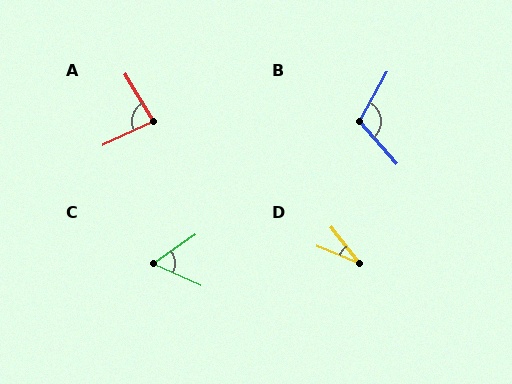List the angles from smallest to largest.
D (30°), C (60°), A (84°), B (110°).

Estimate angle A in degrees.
Approximately 84 degrees.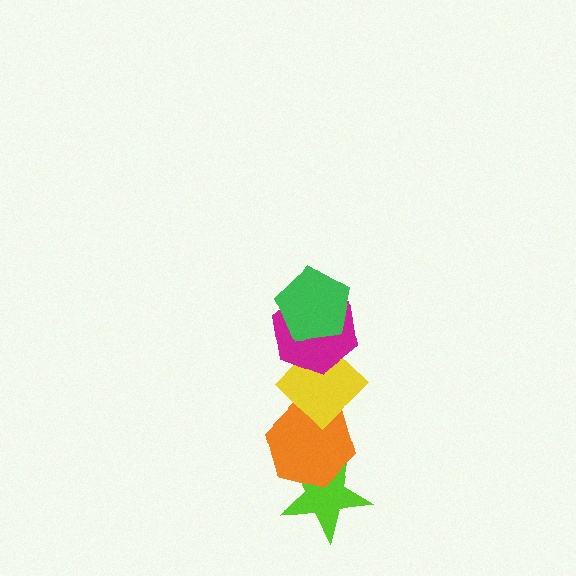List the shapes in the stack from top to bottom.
From top to bottom: the green pentagon, the magenta hexagon, the yellow diamond, the orange hexagon, the lime star.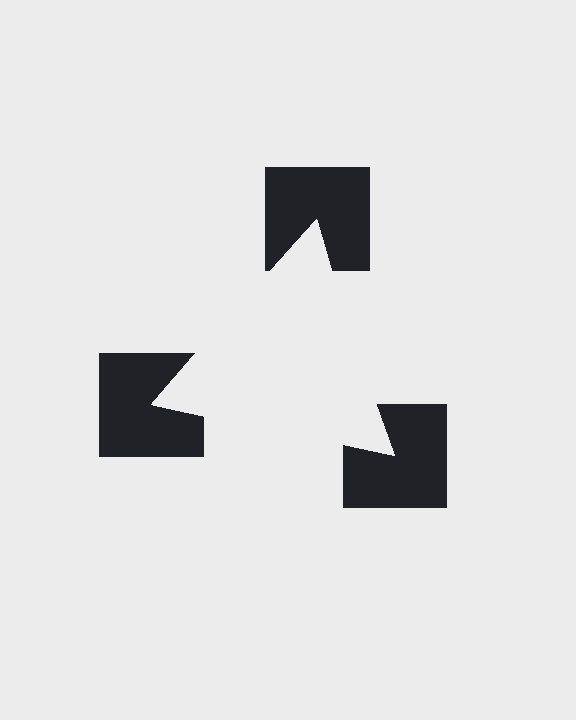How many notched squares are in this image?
There are 3 — one at each vertex of the illusory triangle.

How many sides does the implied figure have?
3 sides.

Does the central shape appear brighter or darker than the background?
It typically appears slightly brighter than the background, even though no actual brightness change is drawn.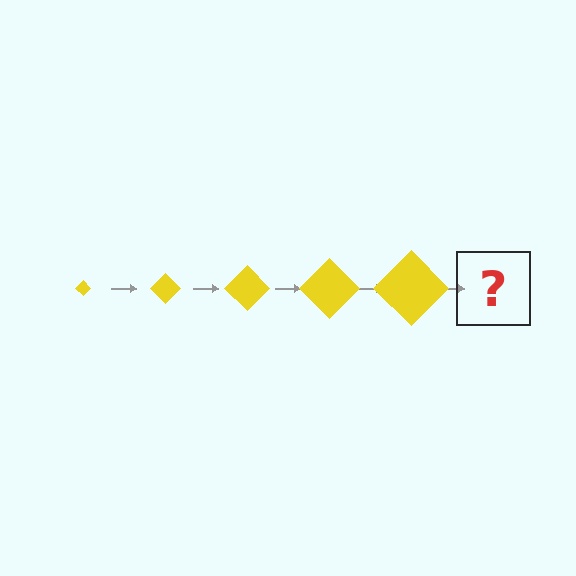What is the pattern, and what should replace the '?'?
The pattern is that the diamond gets progressively larger each step. The '?' should be a yellow diamond, larger than the previous one.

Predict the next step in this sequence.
The next step is a yellow diamond, larger than the previous one.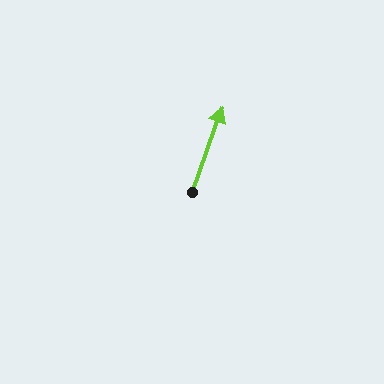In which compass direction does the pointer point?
North.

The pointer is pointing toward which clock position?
Roughly 1 o'clock.